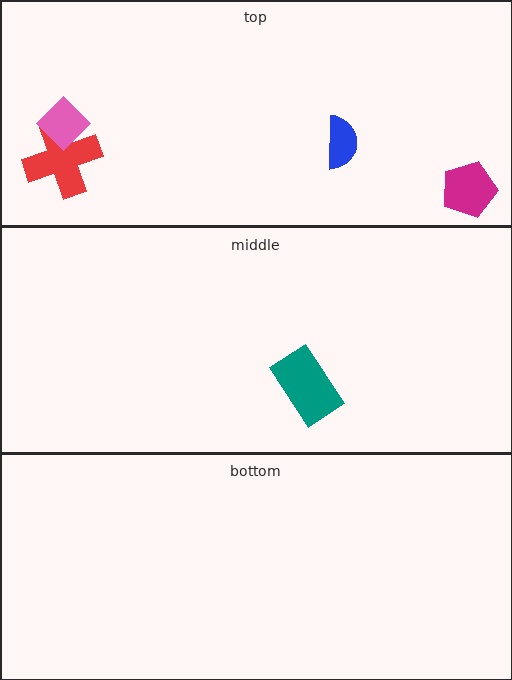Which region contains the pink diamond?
The top region.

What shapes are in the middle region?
The teal rectangle.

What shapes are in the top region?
The red cross, the pink diamond, the magenta pentagon, the blue semicircle.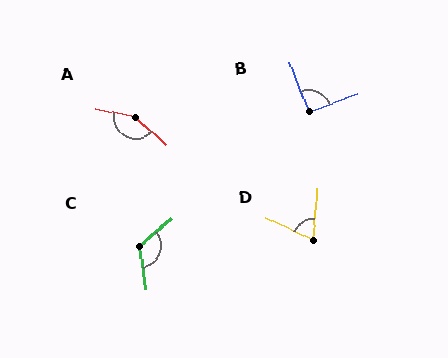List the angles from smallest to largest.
D (70°), B (90°), C (122°), A (150°).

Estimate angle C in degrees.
Approximately 122 degrees.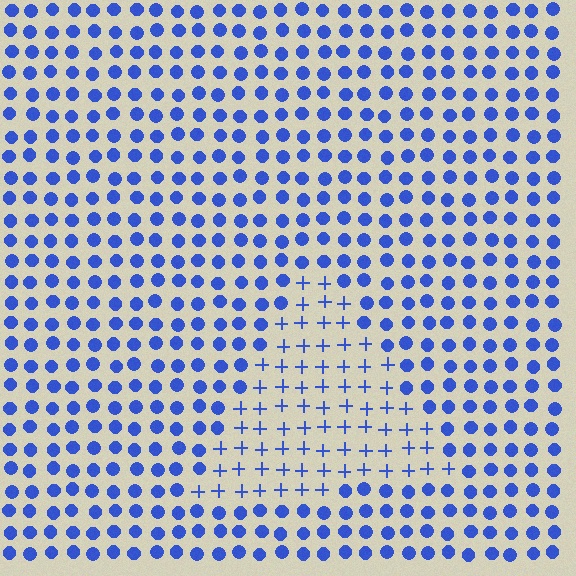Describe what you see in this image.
The image is filled with small blue elements arranged in a uniform grid. A triangle-shaped region contains plus signs, while the surrounding area contains circles. The boundary is defined purely by the change in element shape.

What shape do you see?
I see a triangle.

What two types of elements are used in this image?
The image uses plus signs inside the triangle region and circles outside it.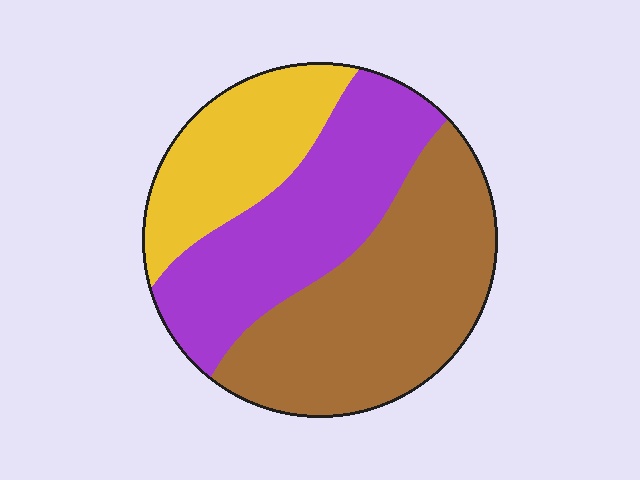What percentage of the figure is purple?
Purple covers roughly 35% of the figure.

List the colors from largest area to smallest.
From largest to smallest: brown, purple, yellow.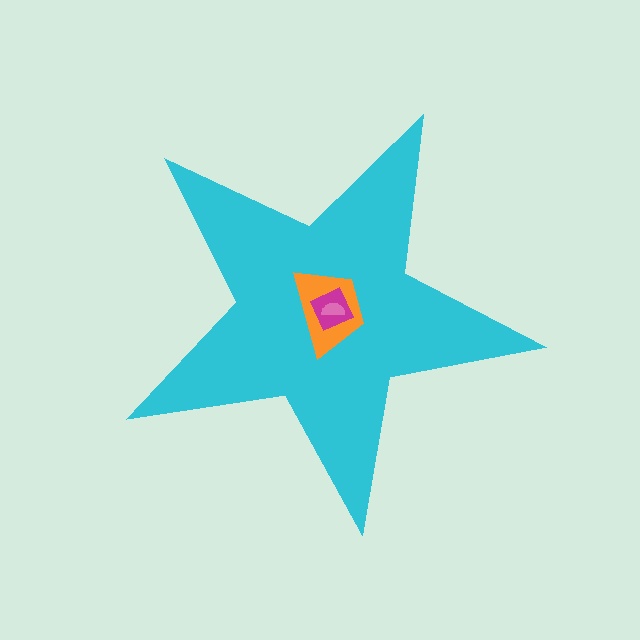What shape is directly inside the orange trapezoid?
The magenta diamond.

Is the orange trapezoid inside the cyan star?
Yes.